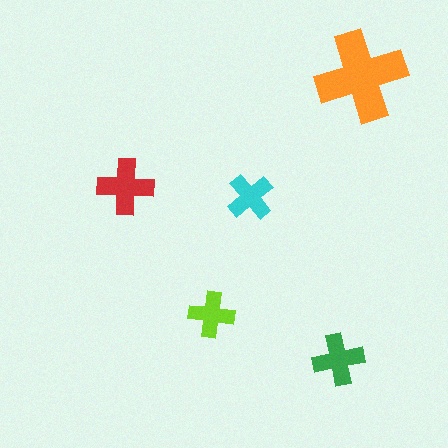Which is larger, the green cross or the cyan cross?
The green one.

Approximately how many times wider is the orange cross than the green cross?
About 2 times wider.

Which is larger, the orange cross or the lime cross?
The orange one.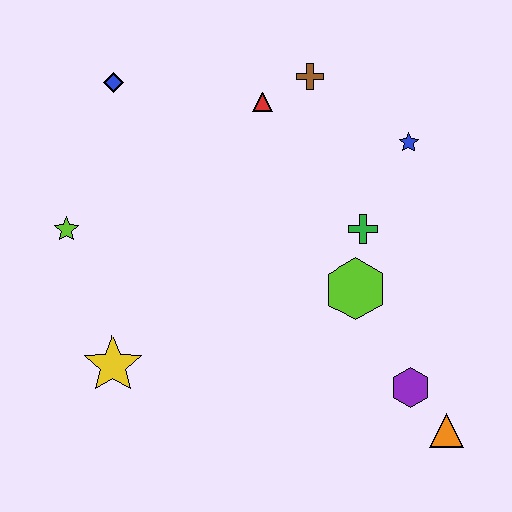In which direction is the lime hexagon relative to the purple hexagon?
The lime hexagon is above the purple hexagon.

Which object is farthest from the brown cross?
The orange triangle is farthest from the brown cross.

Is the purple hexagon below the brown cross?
Yes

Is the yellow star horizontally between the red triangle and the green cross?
No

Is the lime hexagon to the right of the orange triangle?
No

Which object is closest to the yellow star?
The lime star is closest to the yellow star.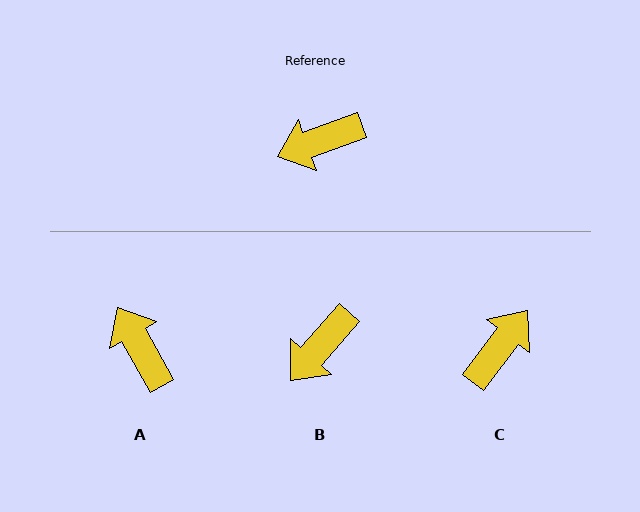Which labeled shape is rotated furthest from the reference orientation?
C, about 147 degrees away.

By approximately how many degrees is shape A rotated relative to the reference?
Approximately 80 degrees clockwise.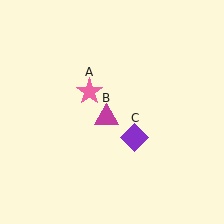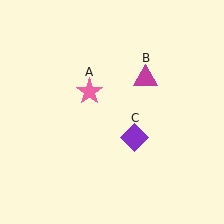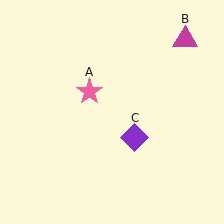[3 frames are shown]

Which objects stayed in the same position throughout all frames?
Pink star (object A) and purple diamond (object C) remained stationary.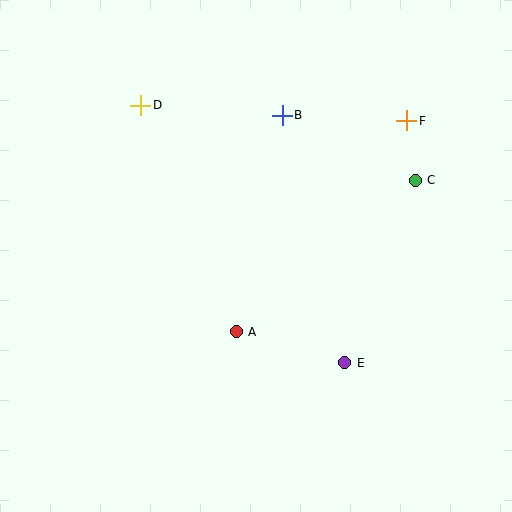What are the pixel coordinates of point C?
Point C is at (415, 180).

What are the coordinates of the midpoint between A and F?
The midpoint between A and F is at (321, 226).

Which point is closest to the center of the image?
Point A at (236, 332) is closest to the center.